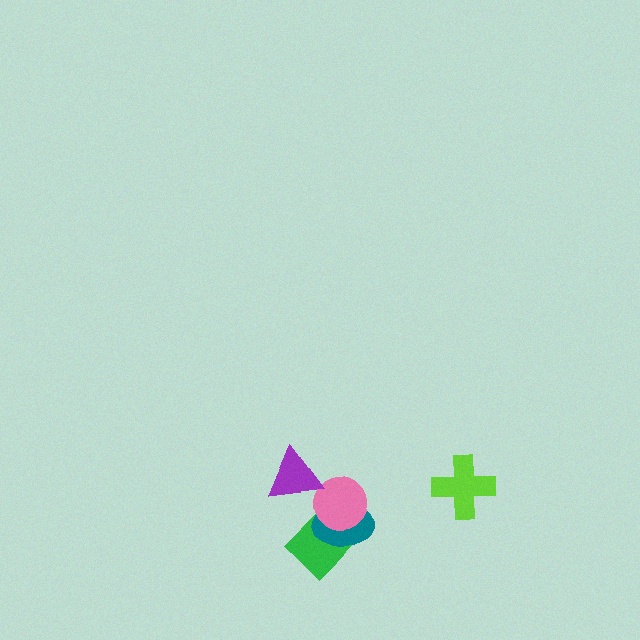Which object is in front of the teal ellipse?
The pink circle is in front of the teal ellipse.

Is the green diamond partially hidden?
Yes, it is partially covered by another shape.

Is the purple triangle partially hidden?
No, no other shape covers it.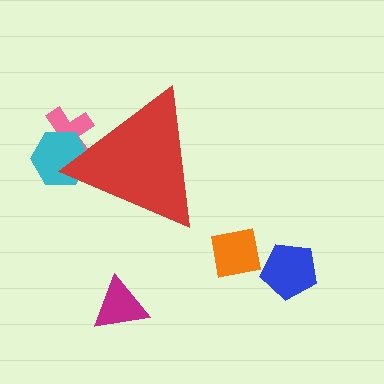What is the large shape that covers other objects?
A red triangle.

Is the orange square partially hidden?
No, the orange square is fully visible.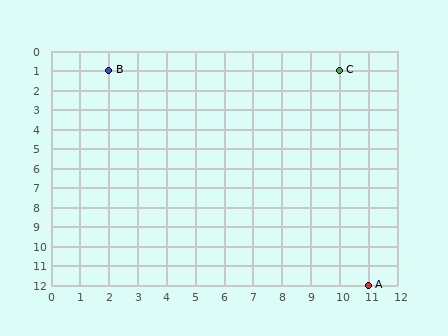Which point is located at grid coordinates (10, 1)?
Point C is at (10, 1).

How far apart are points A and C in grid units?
Points A and C are 1 column and 11 rows apart (about 11.0 grid units diagonally).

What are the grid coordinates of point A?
Point A is at grid coordinates (11, 12).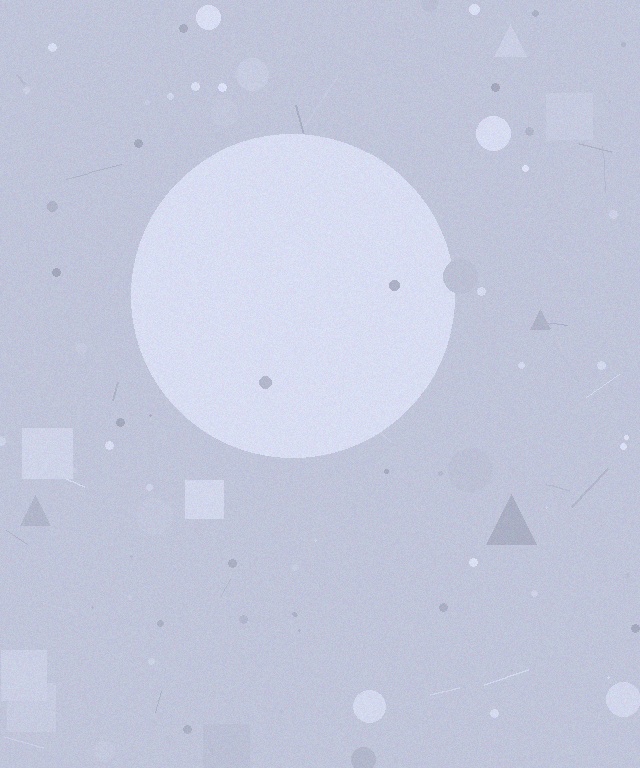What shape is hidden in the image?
A circle is hidden in the image.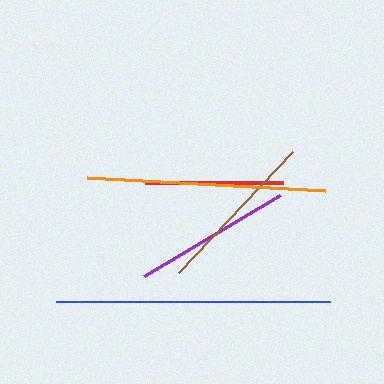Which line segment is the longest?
The blue line is the longest at approximately 275 pixels.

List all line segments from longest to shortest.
From longest to shortest: blue, orange, brown, purple, red.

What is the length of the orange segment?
The orange segment is approximately 238 pixels long.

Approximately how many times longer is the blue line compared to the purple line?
The blue line is approximately 1.7 times the length of the purple line.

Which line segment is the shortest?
The red line is the shortest at approximately 138 pixels.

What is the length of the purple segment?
The purple segment is approximately 158 pixels long.